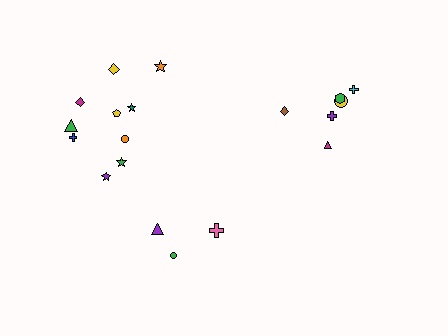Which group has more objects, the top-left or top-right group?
The top-left group.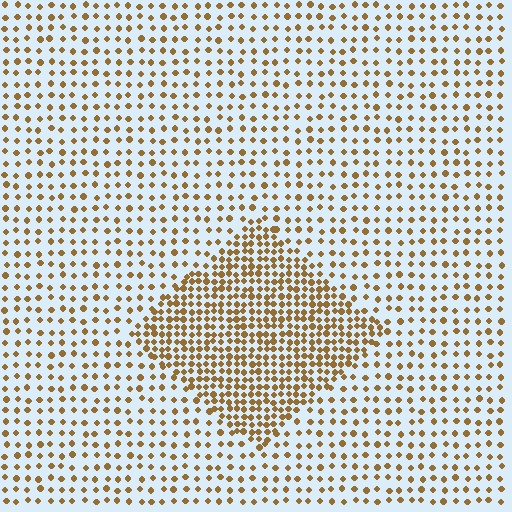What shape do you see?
I see a diamond.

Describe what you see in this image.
The image contains small brown elements arranged at two different densities. A diamond-shaped region is visible where the elements are more densely packed than the surrounding area.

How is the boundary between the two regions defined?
The boundary is defined by a change in element density (approximately 2.2x ratio). All elements are the same color, size, and shape.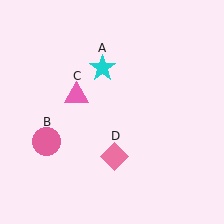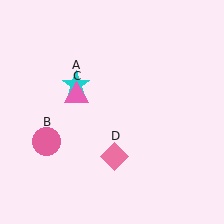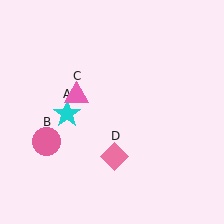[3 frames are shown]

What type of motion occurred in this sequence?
The cyan star (object A) rotated counterclockwise around the center of the scene.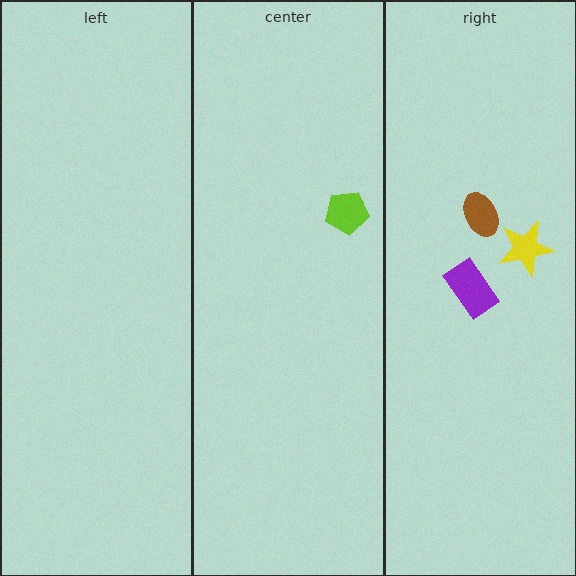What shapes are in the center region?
The lime pentagon.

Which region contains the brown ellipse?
The right region.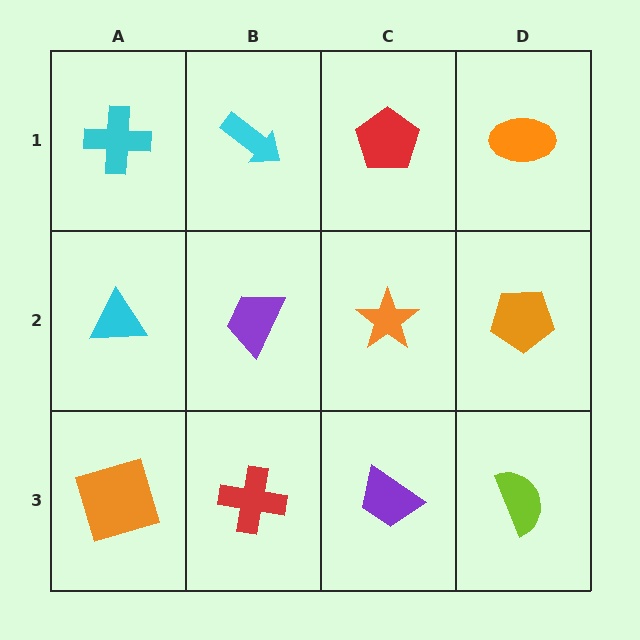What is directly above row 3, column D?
An orange pentagon.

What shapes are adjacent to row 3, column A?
A cyan triangle (row 2, column A), a red cross (row 3, column B).